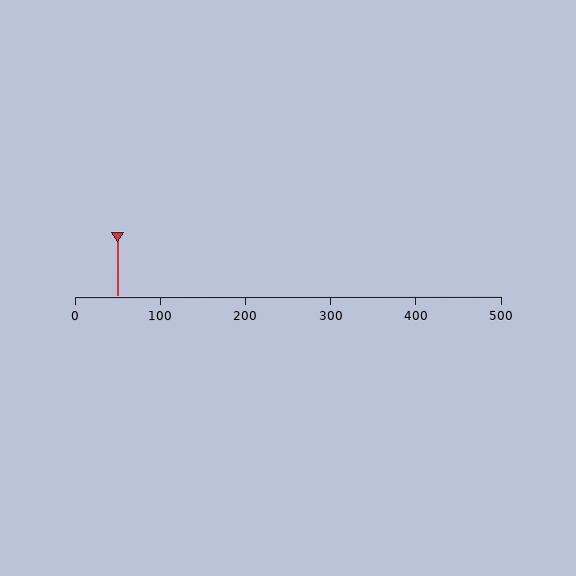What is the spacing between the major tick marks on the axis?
The major ticks are spaced 100 apart.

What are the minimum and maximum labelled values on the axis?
The axis runs from 0 to 500.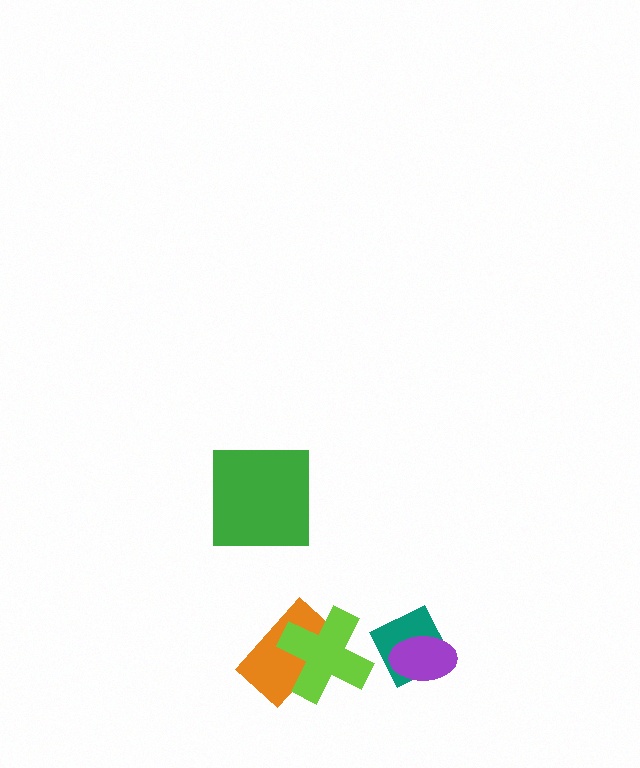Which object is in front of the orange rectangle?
The lime cross is in front of the orange rectangle.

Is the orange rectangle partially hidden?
Yes, it is partially covered by another shape.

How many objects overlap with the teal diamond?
1 object overlaps with the teal diamond.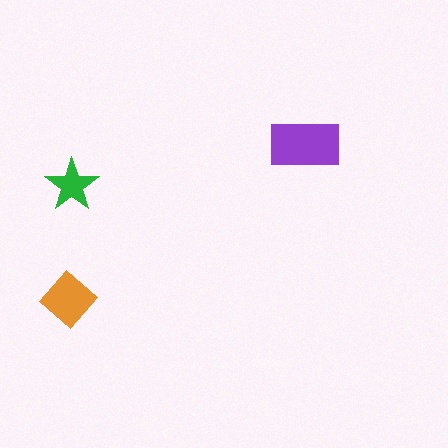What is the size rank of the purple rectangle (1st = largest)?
1st.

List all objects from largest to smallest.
The purple rectangle, the orange diamond, the green star.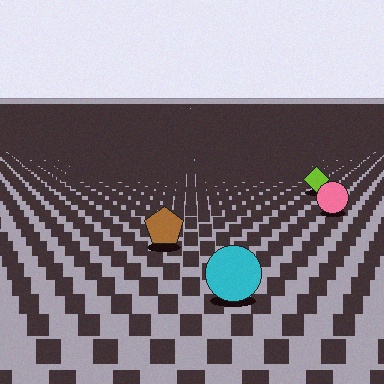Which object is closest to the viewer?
The cyan circle is closest. The texture marks near it are larger and more spread out.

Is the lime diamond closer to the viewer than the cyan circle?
No. The cyan circle is closer — you can tell from the texture gradient: the ground texture is coarser near it.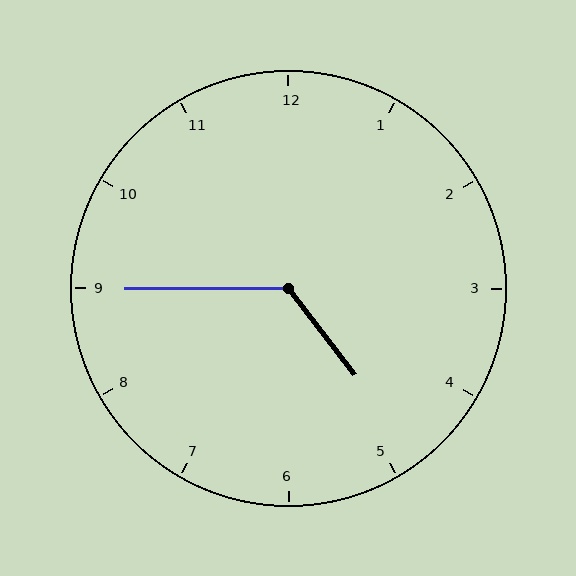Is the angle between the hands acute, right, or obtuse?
It is obtuse.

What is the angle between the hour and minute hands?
Approximately 128 degrees.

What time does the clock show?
4:45.